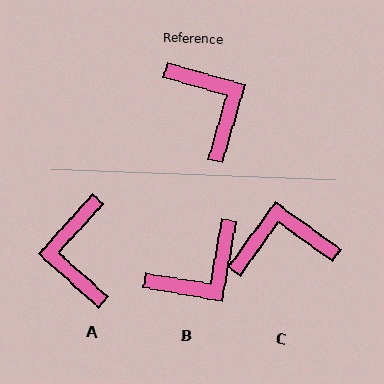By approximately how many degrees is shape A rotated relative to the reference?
Approximately 154 degrees counter-clockwise.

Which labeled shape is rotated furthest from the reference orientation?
A, about 154 degrees away.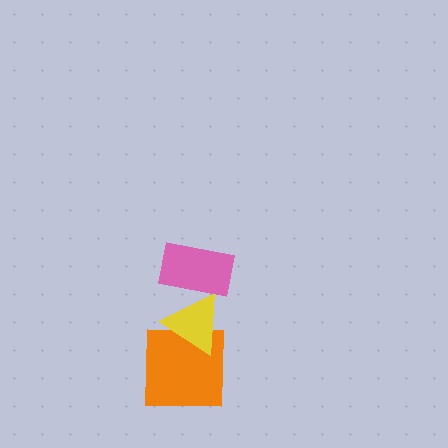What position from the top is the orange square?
The orange square is 3rd from the top.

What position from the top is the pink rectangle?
The pink rectangle is 1st from the top.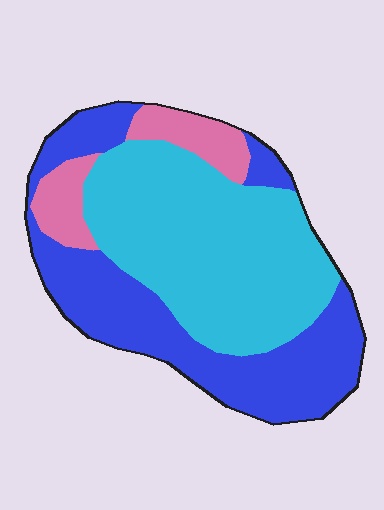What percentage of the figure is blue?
Blue takes up about two fifths (2/5) of the figure.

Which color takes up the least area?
Pink, at roughly 10%.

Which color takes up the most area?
Cyan, at roughly 50%.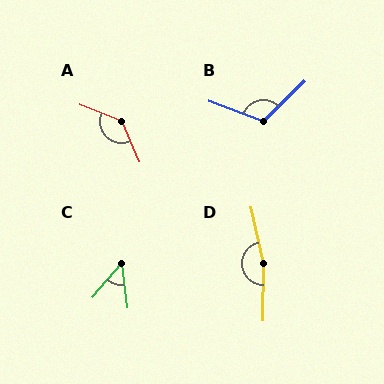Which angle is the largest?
D, at approximately 167 degrees.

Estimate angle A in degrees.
Approximately 135 degrees.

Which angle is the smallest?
C, at approximately 47 degrees.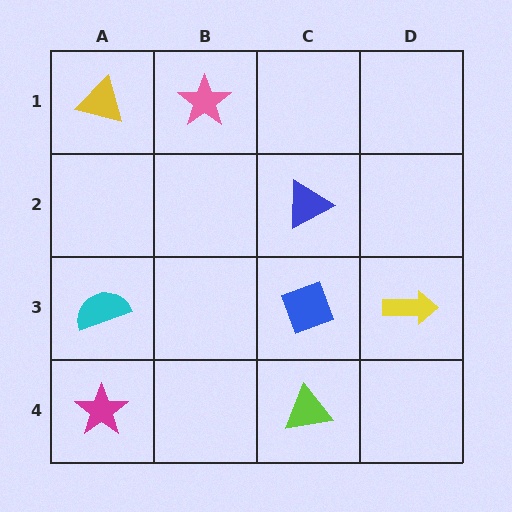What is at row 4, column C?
A lime triangle.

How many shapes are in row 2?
1 shape.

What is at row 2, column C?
A blue triangle.